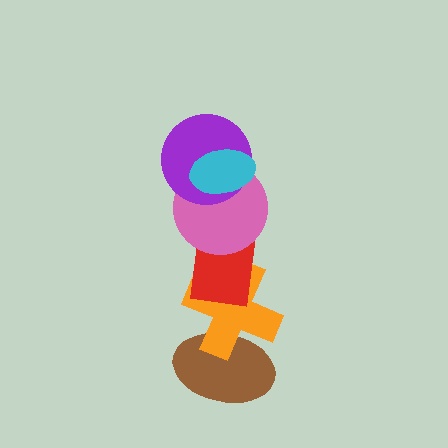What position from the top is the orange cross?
The orange cross is 5th from the top.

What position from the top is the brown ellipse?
The brown ellipse is 6th from the top.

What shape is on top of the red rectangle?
The pink circle is on top of the red rectangle.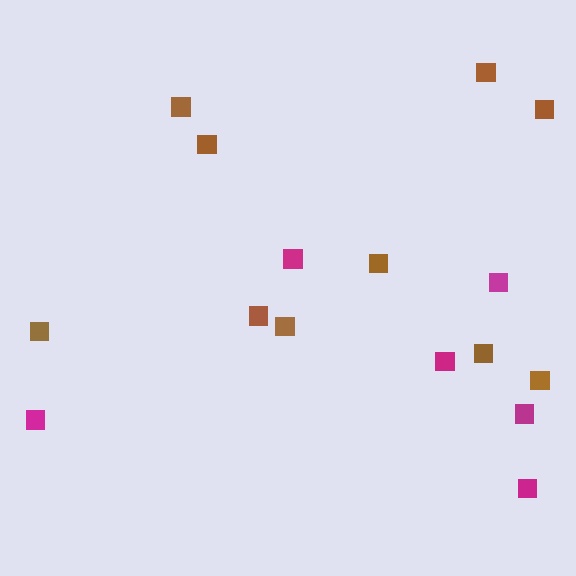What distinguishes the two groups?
There are 2 groups: one group of brown squares (10) and one group of magenta squares (6).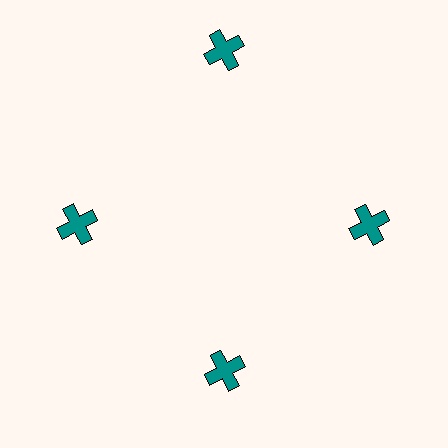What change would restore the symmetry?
The symmetry would be restored by moving it inward, back onto the ring so that all 4 crosses sit at equal angles and equal distance from the center.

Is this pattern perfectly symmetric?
No. The 4 teal crosses are arranged in a ring, but one element near the 12 o'clock position is pushed outward from the center, breaking the 4-fold rotational symmetry.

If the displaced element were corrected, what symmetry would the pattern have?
It would have 4-fold rotational symmetry — the pattern would map onto itself every 90 degrees.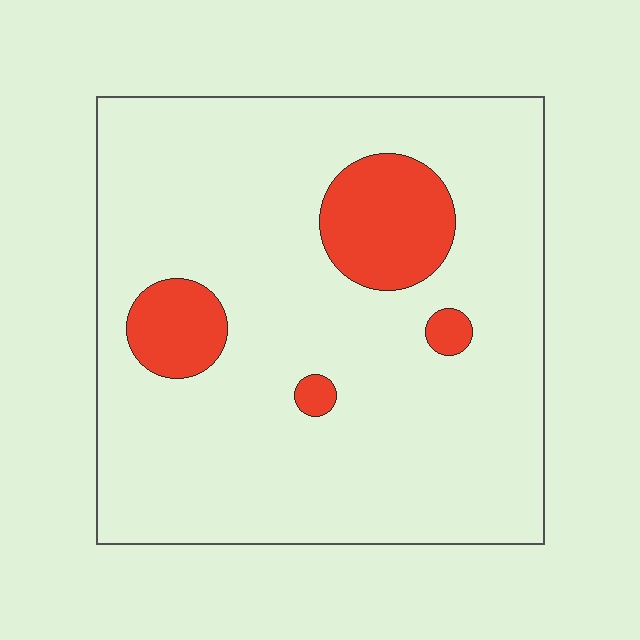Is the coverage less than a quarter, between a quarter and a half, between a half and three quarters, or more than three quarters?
Less than a quarter.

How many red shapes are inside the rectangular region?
4.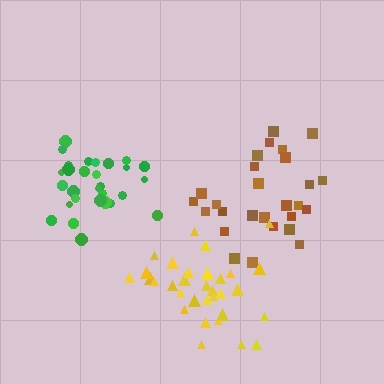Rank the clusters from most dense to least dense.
green, yellow, brown.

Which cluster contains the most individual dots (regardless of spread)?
Yellow (32).